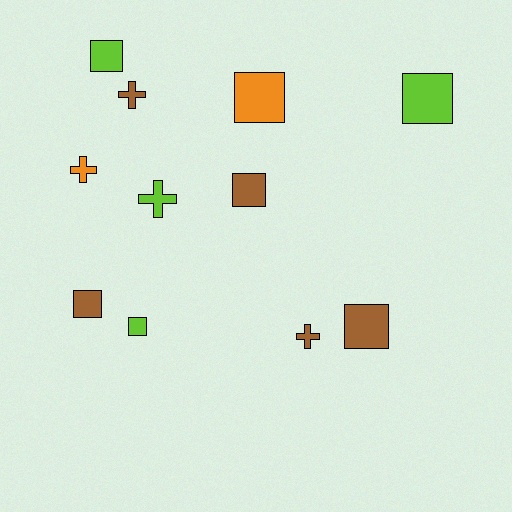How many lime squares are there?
There are 3 lime squares.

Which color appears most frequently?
Brown, with 5 objects.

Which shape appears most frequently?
Square, with 7 objects.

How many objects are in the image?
There are 11 objects.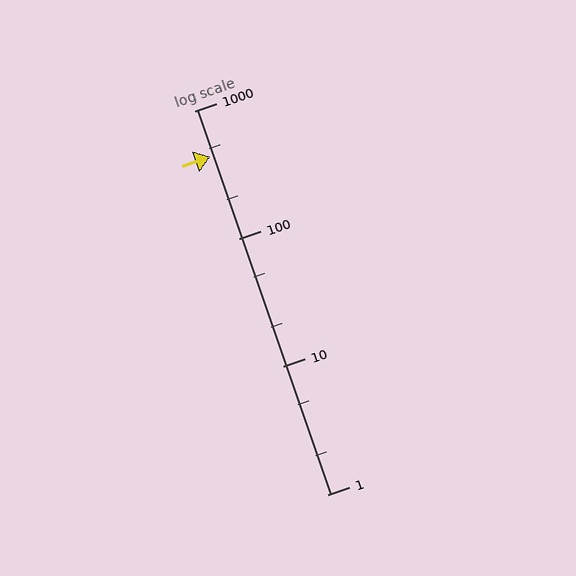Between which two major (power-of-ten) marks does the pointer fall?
The pointer is between 100 and 1000.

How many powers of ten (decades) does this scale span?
The scale spans 3 decades, from 1 to 1000.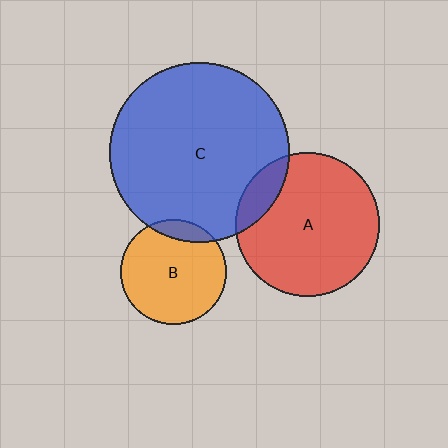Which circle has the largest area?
Circle C (blue).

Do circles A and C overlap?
Yes.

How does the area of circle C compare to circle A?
Approximately 1.6 times.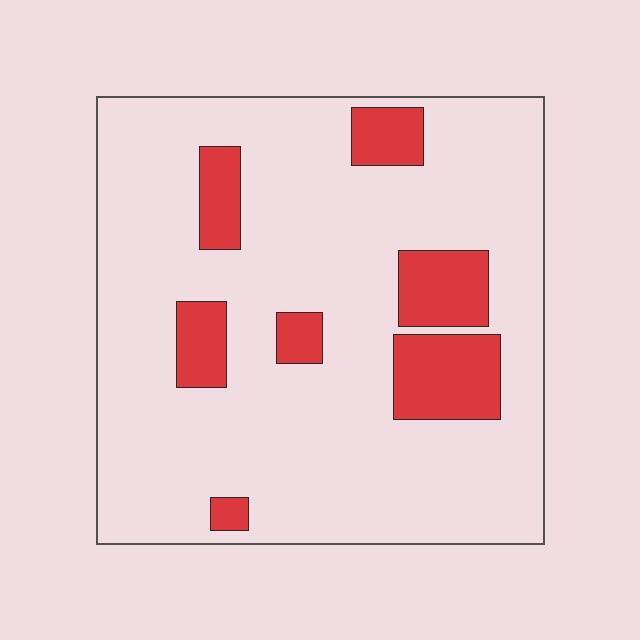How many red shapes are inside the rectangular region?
7.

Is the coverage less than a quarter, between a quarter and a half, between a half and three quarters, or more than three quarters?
Less than a quarter.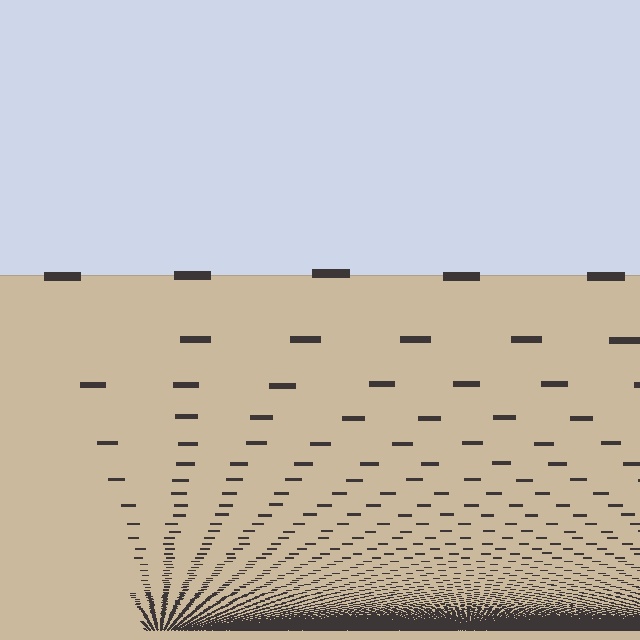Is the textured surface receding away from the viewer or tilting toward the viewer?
The surface appears to tilt toward the viewer. Texture elements get larger and sparser toward the top.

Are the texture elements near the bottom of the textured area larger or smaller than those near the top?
Smaller. The gradient is inverted — elements near the bottom are smaller and denser.